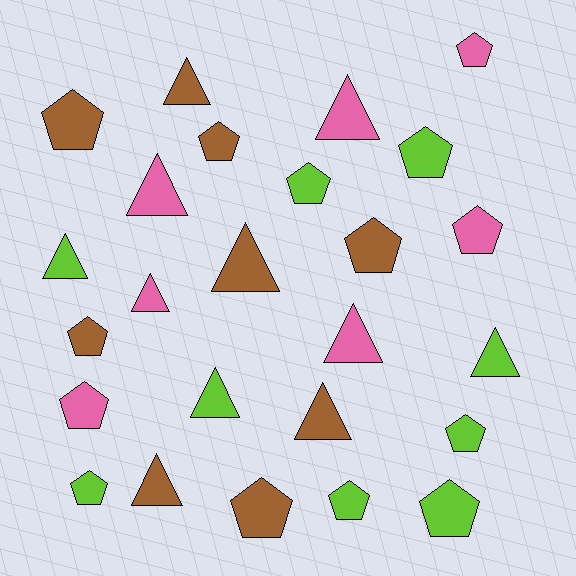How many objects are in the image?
There are 25 objects.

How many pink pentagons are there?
There are 3 pink pentagons.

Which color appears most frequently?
Brown, with 9 objects.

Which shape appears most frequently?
Pentagon, with 14 objects.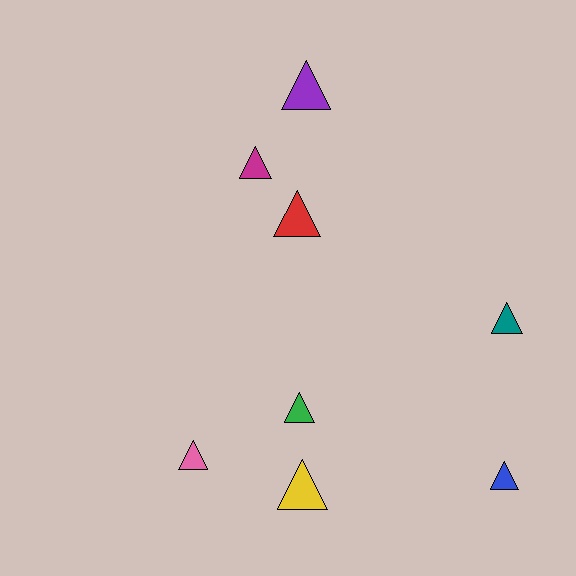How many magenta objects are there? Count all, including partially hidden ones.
There is 1 magenta object.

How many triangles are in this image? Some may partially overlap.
There are 8 triangles.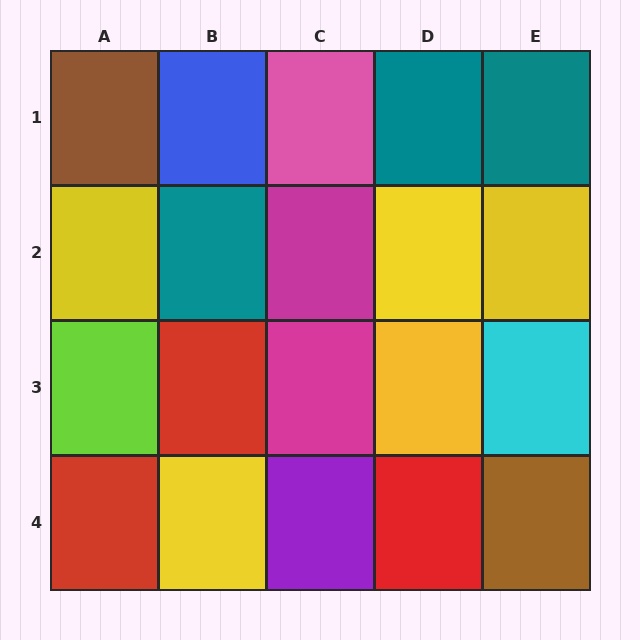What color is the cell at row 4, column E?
Brown.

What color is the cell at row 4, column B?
Yellow.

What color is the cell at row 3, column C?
Magenta.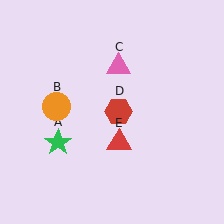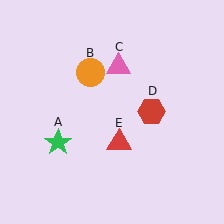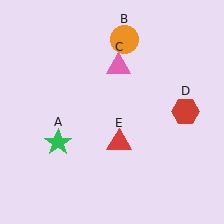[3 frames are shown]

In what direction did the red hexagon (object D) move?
The red hexagon (object D) moved right.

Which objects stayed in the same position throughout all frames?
Green star (object A) and pink triangle (object C) and red triangle (object E) remained stationary.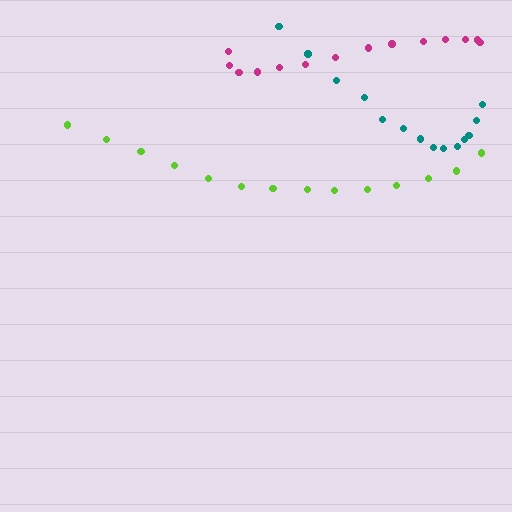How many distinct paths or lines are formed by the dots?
There are 3 distinct paths.